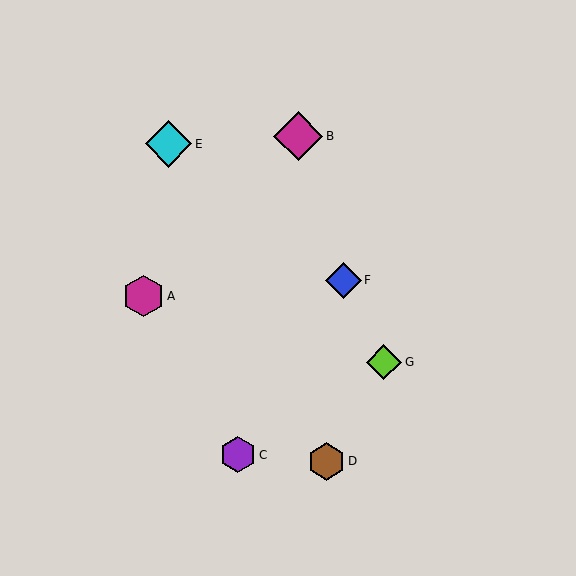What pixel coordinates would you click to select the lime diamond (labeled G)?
Click at (384, 362) to select the lime diamond G.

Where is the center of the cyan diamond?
The center of the cyan diamond is at (169, 144).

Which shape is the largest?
The magenta diamond (labeled B) is the largest.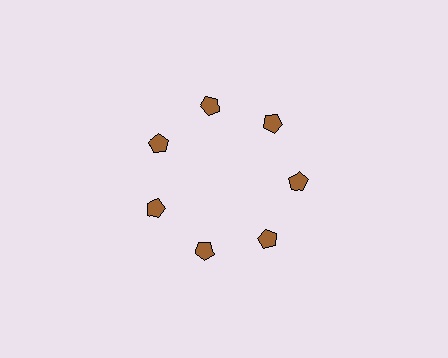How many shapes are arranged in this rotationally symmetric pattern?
There are 7 shapes, arranged in 7 groups of 1.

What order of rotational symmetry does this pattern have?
This pattern has 7-fold rotational symmetry.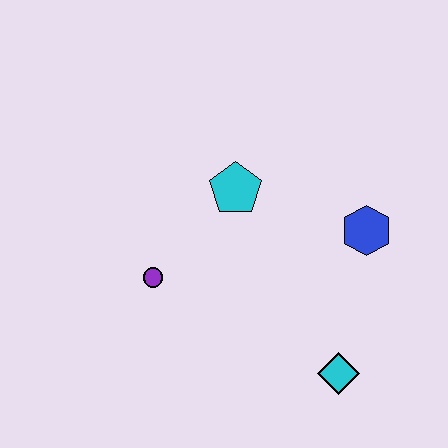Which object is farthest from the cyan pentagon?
The cyan diamond is farthest from the cyan pentagon.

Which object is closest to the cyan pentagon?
The purple circle is closest to the cyan pentagon.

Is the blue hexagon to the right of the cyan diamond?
Yes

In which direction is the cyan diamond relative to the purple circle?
The cyan diamond is to the right of the purple circle.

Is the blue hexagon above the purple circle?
Yes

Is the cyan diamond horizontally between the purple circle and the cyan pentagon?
No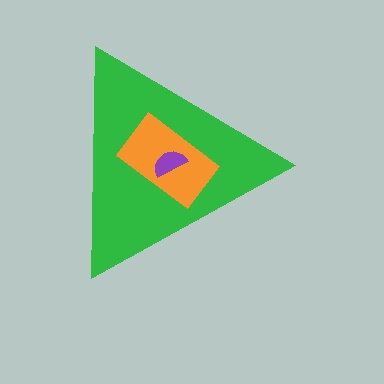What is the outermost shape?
The green triangle.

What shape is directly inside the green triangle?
The orange rectangle.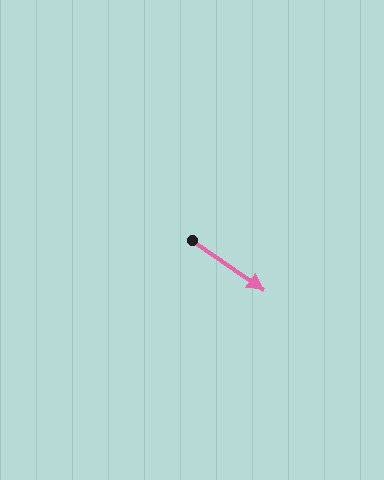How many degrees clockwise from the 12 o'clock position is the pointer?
Approximately 125 degrees.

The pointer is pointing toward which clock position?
Roughly 4 o'clock.